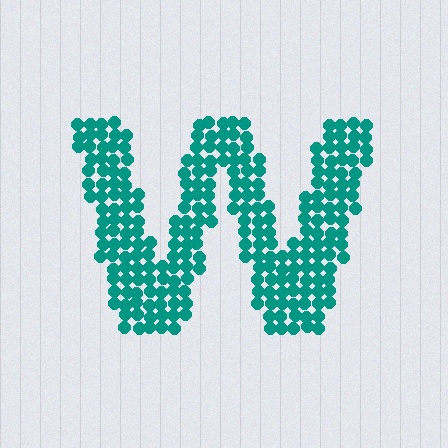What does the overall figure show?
The overall figure shows the letter W.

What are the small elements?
The small elements are circles.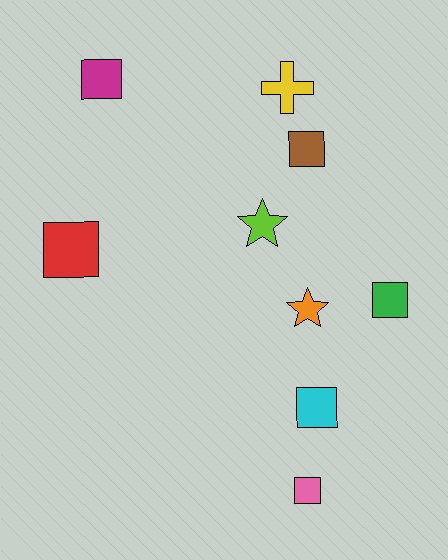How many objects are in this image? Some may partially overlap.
There are 9 objects.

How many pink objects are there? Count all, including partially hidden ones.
There is 1 pink object.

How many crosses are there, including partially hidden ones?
There is 1 cross.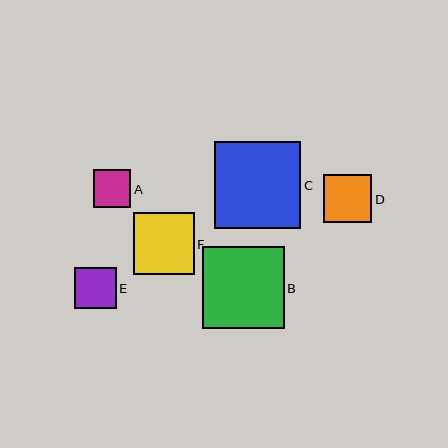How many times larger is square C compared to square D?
Square C is approximately 1.8 times the size of square D.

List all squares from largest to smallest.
From largest to smallest: C, B, F, D, E, A.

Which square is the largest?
Square C is the largest with a size of approximately 87 pixels.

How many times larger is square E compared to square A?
Square E is approximately 1.1 times the size of square A.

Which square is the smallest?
Square A is the smallest with a size of approximately 37 pixels.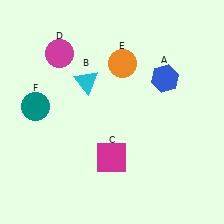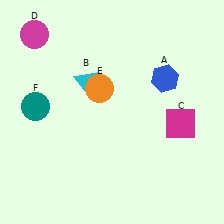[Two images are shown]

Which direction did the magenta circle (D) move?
The magenta circle (D) moved left.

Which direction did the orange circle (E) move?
The orange circle (E) moved down.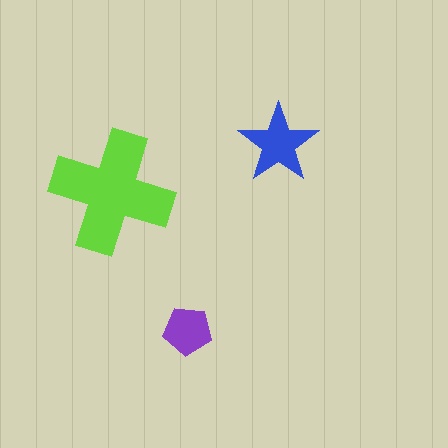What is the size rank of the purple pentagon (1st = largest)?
3rd.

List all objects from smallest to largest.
The purple pentagon, the blue star, the lime cross.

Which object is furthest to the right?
The blue star is rightmost.